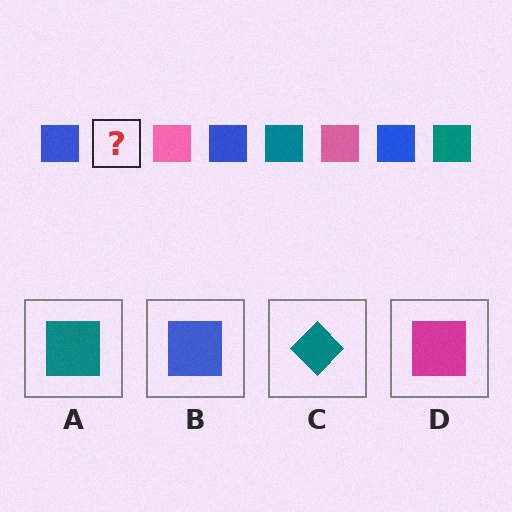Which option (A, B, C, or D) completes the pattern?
A.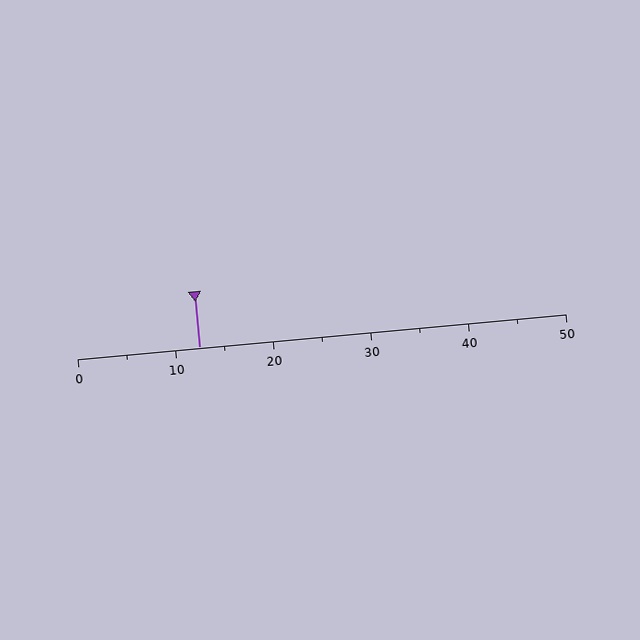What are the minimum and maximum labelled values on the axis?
The axis runs from 0 to 50.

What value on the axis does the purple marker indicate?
The marker indicates approximately 12.5.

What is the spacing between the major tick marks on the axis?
The major ticks are spaced 10 apart.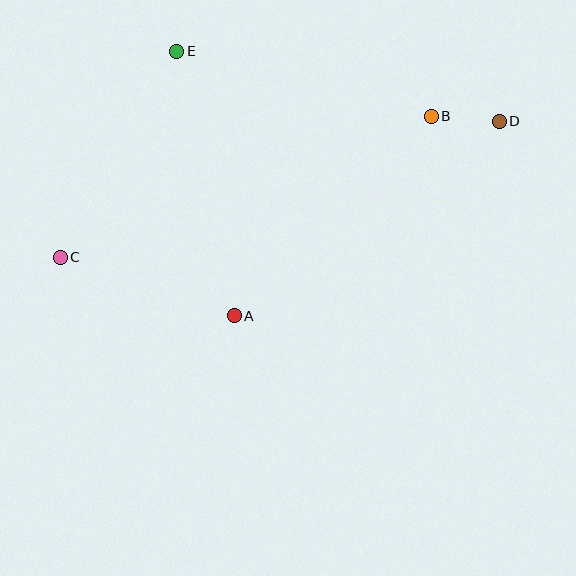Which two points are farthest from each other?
Points C and D are farthest from each other.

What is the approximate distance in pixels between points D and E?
The distance between D and E is approximately 330 pixels.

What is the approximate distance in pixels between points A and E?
The distance between A and E is approximately 271 pixels.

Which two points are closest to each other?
Points B and D are closest to each other.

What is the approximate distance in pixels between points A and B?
The distance between A and B is approximately 281 pixels.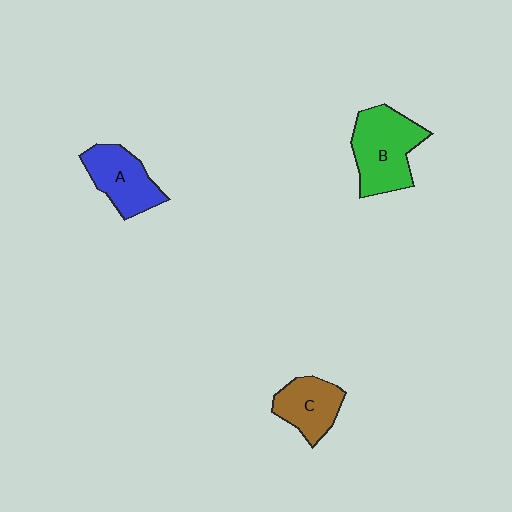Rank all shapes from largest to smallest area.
From largest to smallest: B (green), A (blue), C (brown).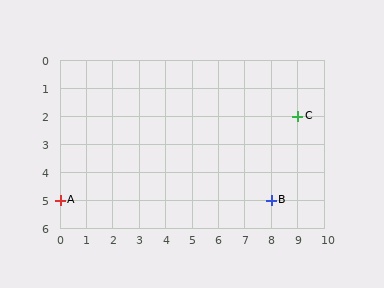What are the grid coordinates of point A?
Point A is at grid coordinates (0, 5).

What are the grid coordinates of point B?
Point B is at grid coordinates (8, 5).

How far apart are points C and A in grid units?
Points C and A are 9 columns and 3 rows apart (about 9.5 grid units diagonally).